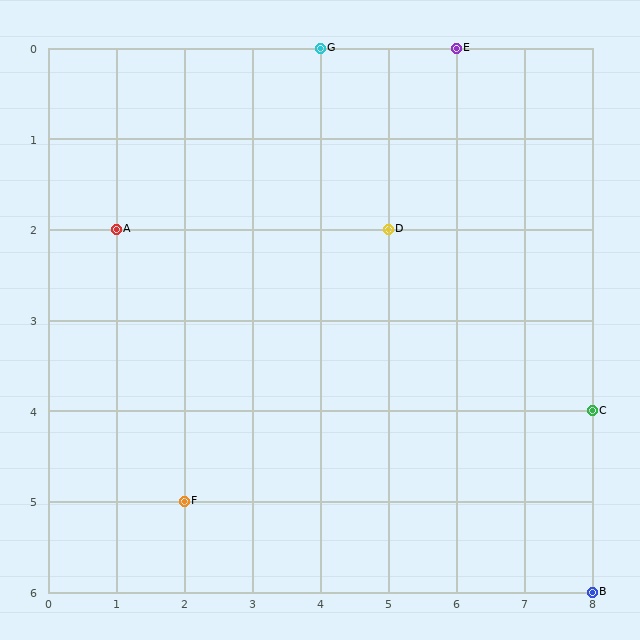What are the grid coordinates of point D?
Point D is at grid coordinates (5, 2).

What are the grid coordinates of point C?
Point C is at grid coordinates (8, 4).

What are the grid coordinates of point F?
Point F is at grid coordinates (2, 5).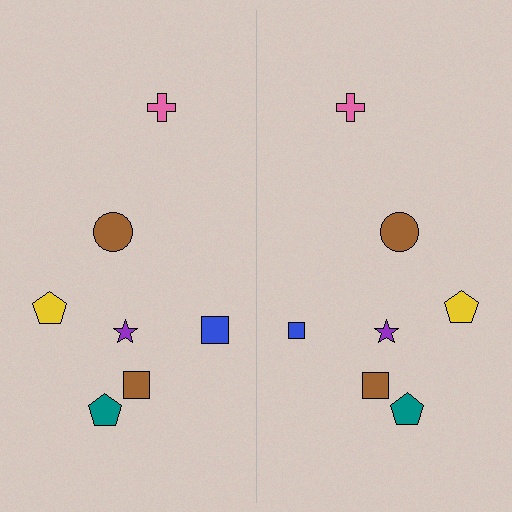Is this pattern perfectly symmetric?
No, the pattern is not perfectly symmetric. The blue square on the right side has a different size than its mirror counterpart.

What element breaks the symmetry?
The blue square on the right side has a different size than its mirror counterpart.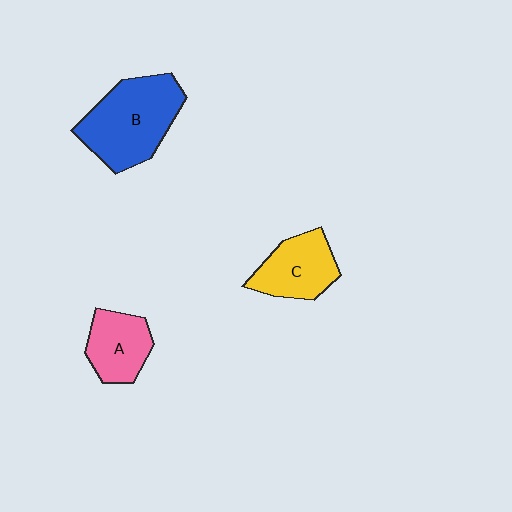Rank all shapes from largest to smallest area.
From largest to smallest: B (blue), C (yellow), A (pink).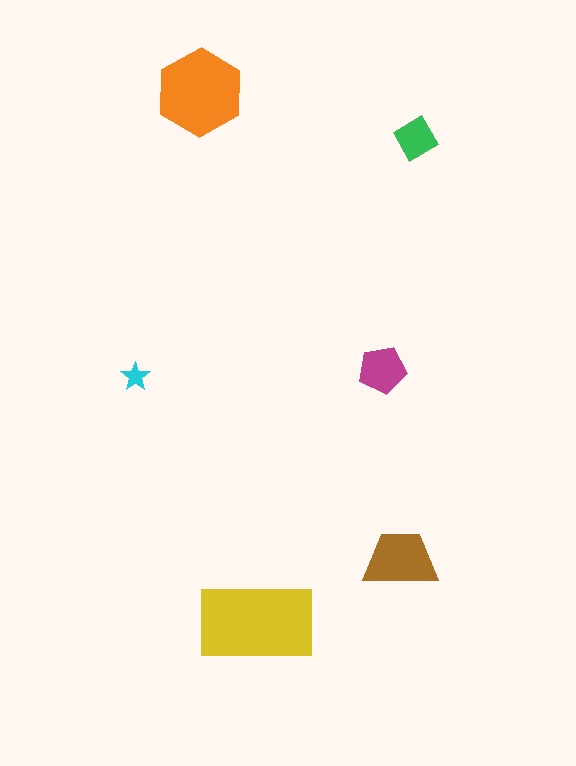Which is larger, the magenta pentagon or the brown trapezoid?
The brown trapezoid.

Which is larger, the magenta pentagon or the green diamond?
The magenta pentagon.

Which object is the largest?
The yellow rectangle.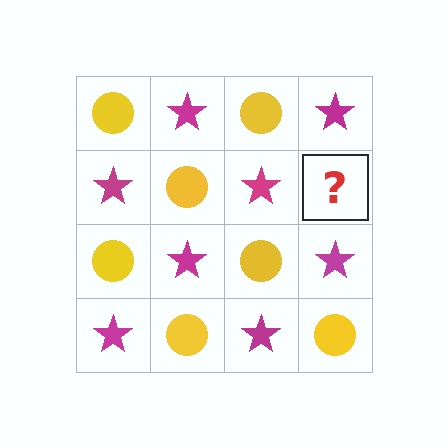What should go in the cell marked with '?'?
The missing cell should contain a yellow circle.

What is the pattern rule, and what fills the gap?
The rule is that it alternates yellow circle and magenta star in a checkerboard pattern. The gap should be filled with a yellow circle.